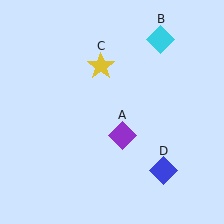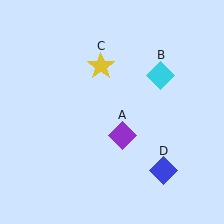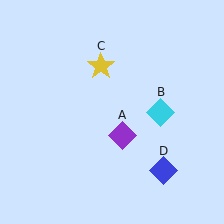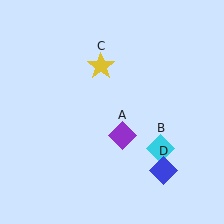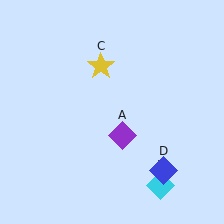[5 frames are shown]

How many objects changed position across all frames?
1 object changed position: cyan diamond (object B).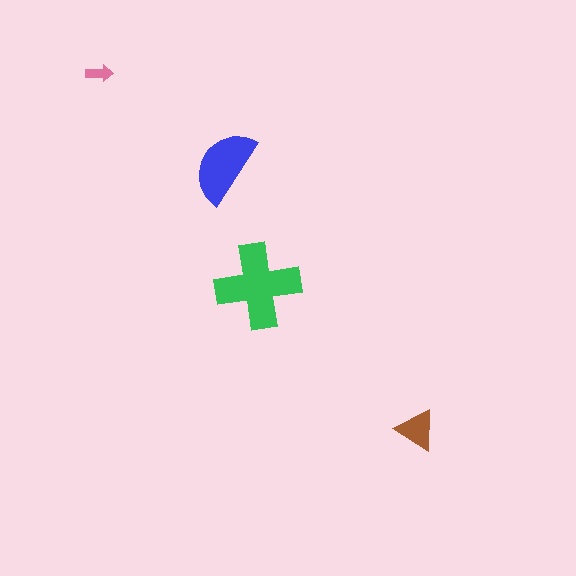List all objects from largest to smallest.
The green cross, the blue semicircle, the brown triangle, the pink arrow.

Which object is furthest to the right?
The brown triangle is rightmost.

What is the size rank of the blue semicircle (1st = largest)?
2nd.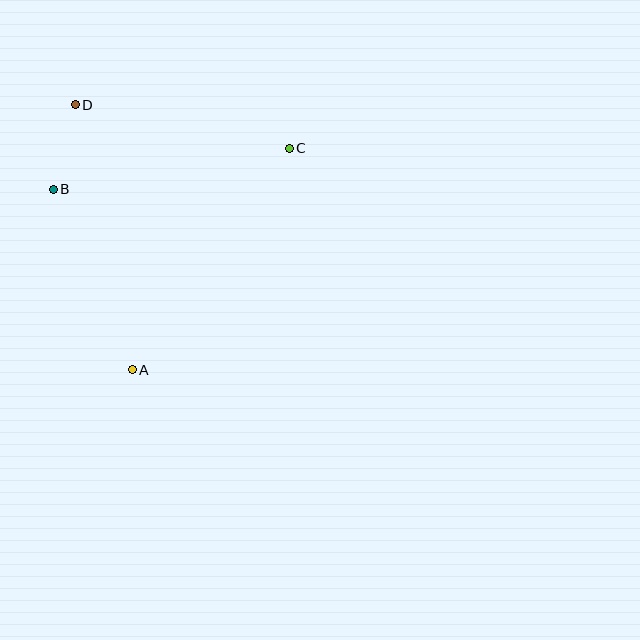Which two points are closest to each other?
Points B and D are closest to each other.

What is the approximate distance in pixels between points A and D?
The distance between A and D is approximately 271 pixels.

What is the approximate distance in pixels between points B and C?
The distance between B and C is approximately 239 pixels.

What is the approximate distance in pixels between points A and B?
The distance between A and B is approximately 197 pixels.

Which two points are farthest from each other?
Points A and C are farthest from each other.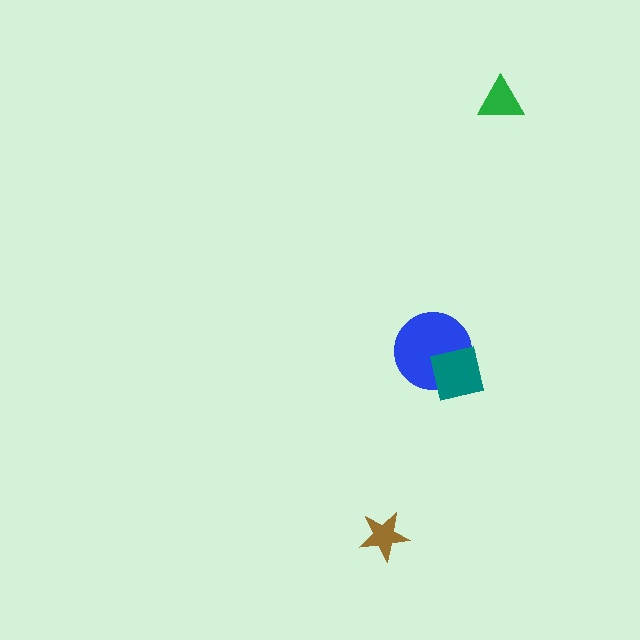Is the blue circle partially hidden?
Yes, it is partially covered by another shape.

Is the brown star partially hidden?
No, no other shape covers it.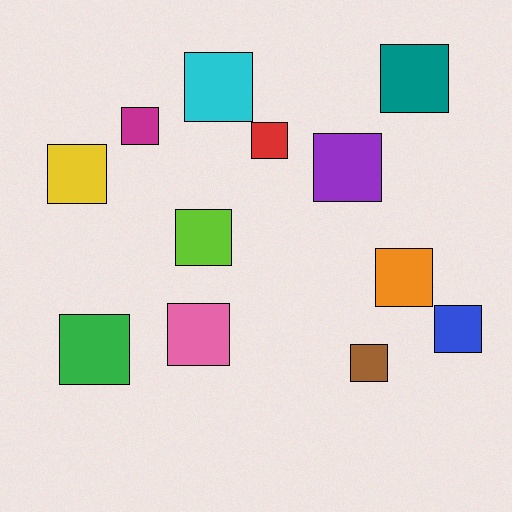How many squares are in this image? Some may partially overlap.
There are 12 squares.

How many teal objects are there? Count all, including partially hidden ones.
There is 1 teal object.